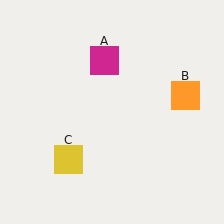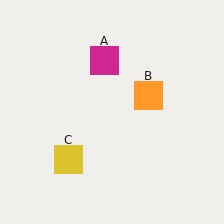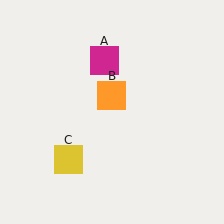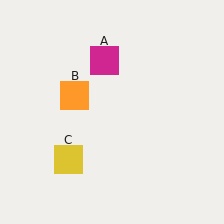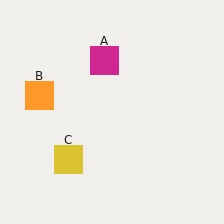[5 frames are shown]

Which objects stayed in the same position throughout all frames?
Magenta square (object A) and yellow square (object C) remained stationary.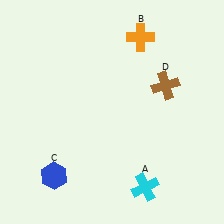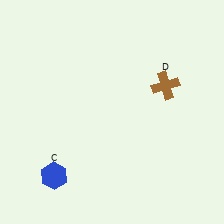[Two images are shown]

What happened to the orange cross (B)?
The orange cross (B) was removed in Image 2. It was in the top-right area of Image 1.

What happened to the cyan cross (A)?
The cyan cross (A) was removed in Image 2. It was in the bottom-right area of Image 1.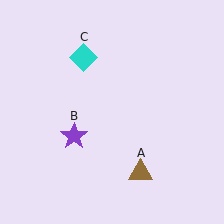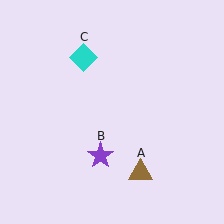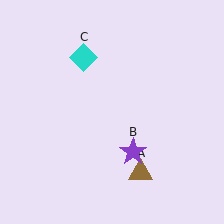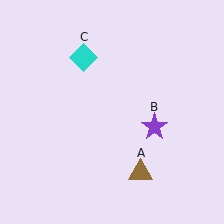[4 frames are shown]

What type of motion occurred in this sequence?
The purple star (object B) rotated counterclockwise around the center of the scene.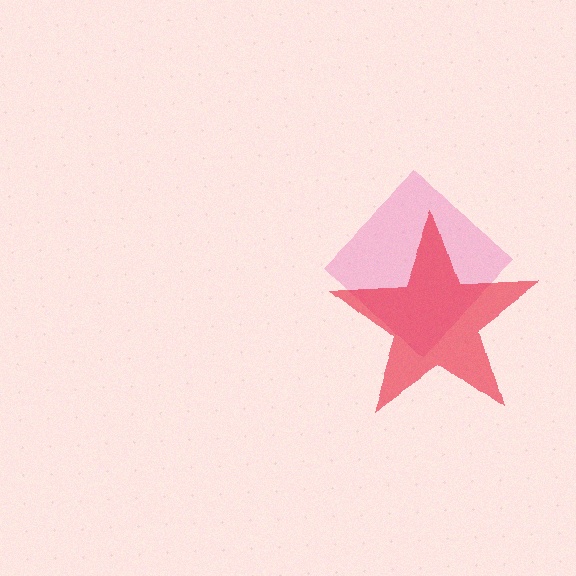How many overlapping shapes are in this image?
There are 2 overlapping shapes in the image.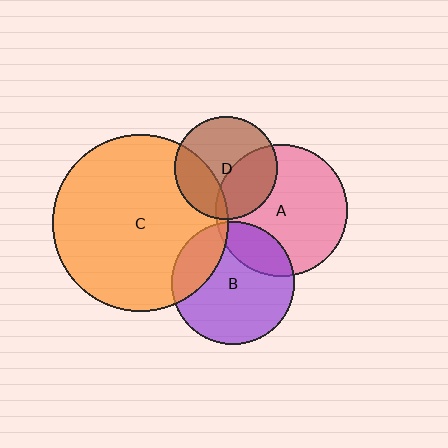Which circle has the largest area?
Circle C (orange).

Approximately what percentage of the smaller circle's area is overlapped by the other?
Approximately 35%.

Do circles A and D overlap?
Yes.